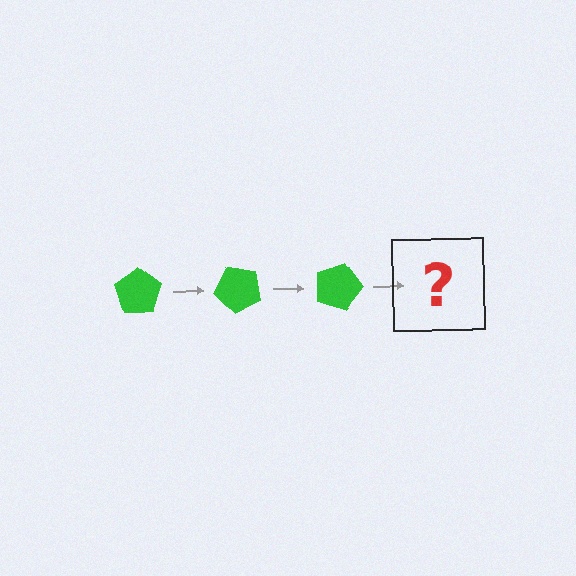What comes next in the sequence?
The next element should be a green pentagon rotated 135 degrees.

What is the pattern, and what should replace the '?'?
The pattern is that the pentagon rotates 45 degrees each step. The '?' should be a green pentagon rotated 135 degrees.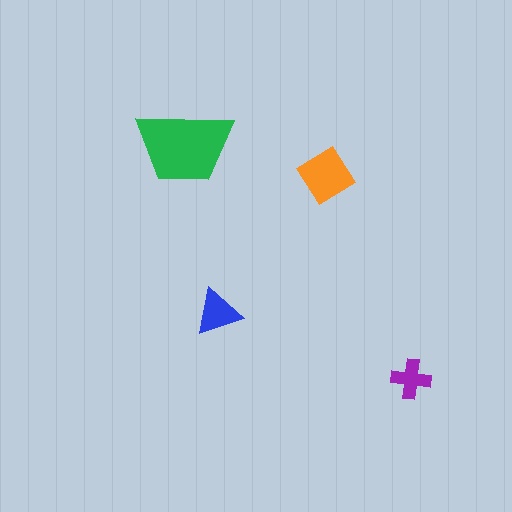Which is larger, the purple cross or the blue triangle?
The blue triangle.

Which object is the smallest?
The purple cross.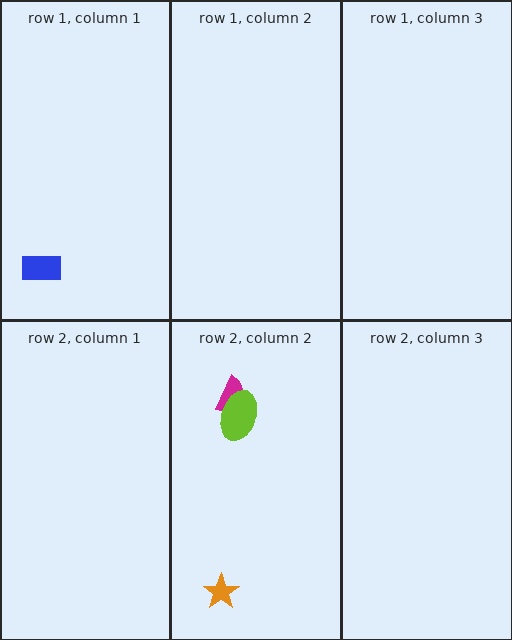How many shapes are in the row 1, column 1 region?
1.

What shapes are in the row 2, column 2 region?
The magenta semicircle, the lime ellipse, the orange star.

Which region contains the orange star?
The row 2, column 2 region.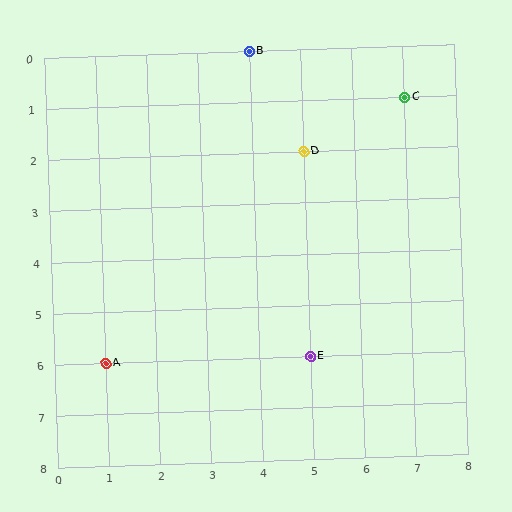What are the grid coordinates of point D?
Point D is at grid coordinates (5, 2).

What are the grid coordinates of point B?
Point B is at grid coordinates (4, 0).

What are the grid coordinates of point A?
Point A is at grid coordinates (1, 6).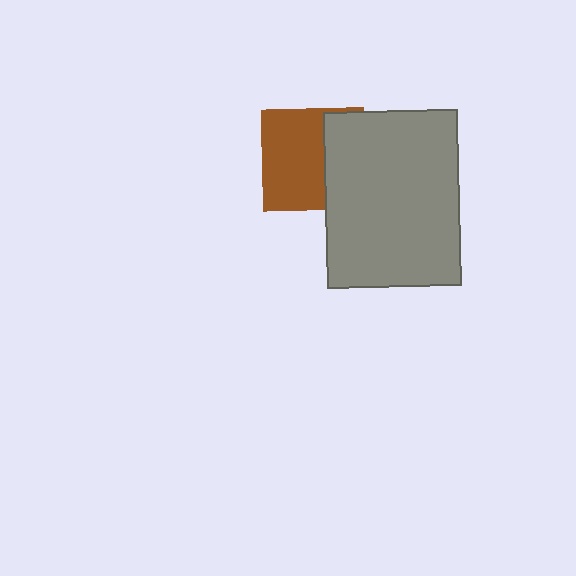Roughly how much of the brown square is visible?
About half of it is visible (roughly 62%).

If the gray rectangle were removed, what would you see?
You would see the complete brown square.